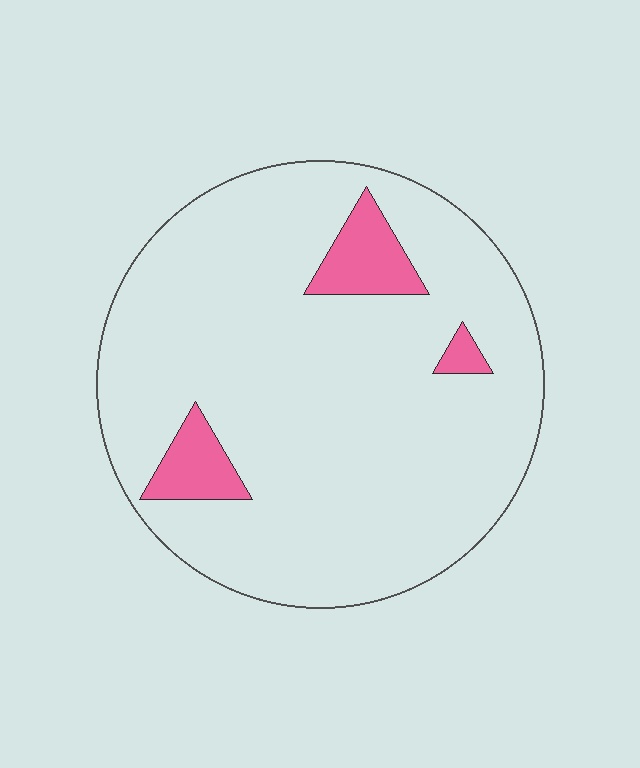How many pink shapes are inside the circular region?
3.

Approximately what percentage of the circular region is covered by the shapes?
Approximately 10%.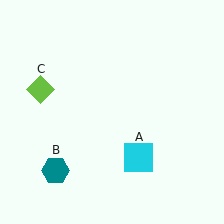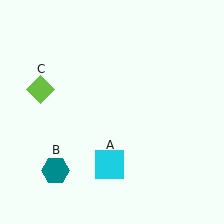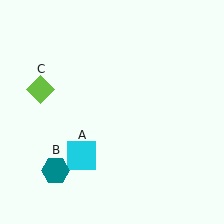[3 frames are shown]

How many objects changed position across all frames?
1 object changed position: cyan square (object A).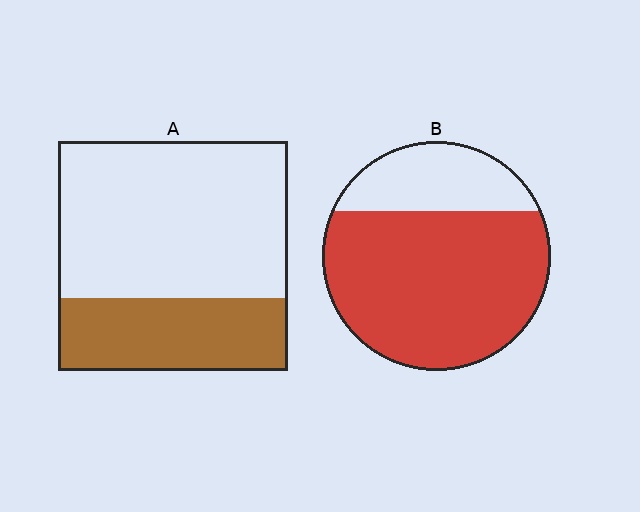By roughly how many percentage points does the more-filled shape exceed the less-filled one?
By roughly 45 percentage points (B over A).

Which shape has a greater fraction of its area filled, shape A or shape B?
Shape B.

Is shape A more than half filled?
No.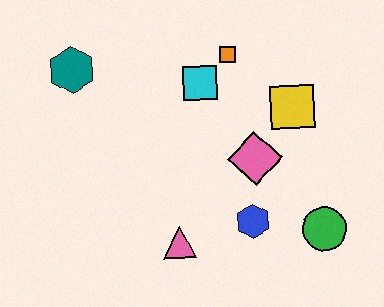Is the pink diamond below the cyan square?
Yes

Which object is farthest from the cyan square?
The green circle is farthest from the cyan square.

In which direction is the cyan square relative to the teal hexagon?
The cyan square is to the right of the teal hexagon.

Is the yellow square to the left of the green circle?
Yes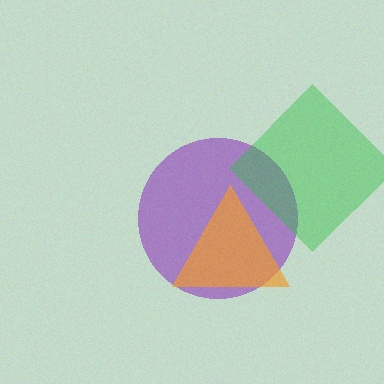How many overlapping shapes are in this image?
There are 3 overlapping shapes in the image.